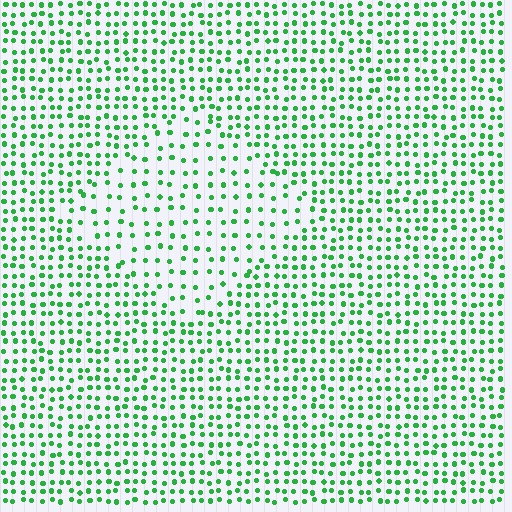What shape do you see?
I see a diamond.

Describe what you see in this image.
The image contains small green elements arranged at two different densities. A diamond-shaped region is visible where the elements are less densely packed than the surrounding area.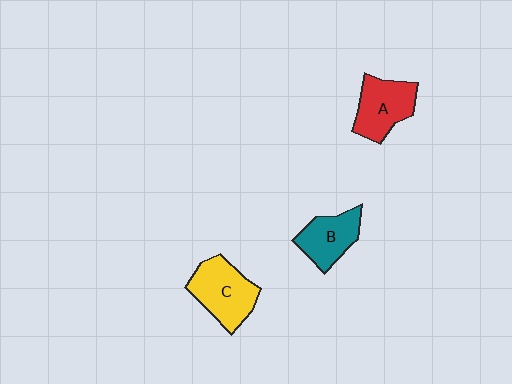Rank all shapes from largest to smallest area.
From largest to smallest: C (yellow), A (red), B (teal).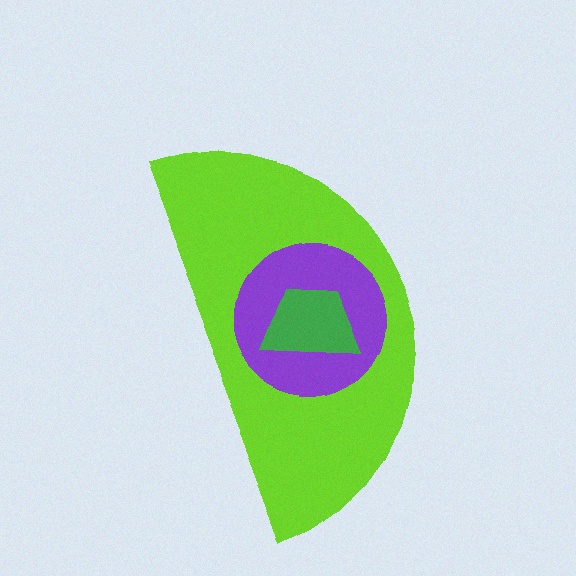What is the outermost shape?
The lime semicircle.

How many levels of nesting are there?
3.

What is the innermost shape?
The green trapezoid.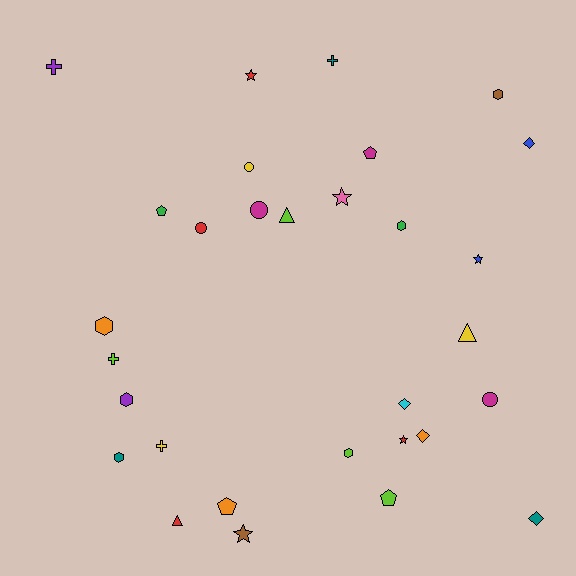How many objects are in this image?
There are 30 objects.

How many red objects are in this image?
There are 4 red objects.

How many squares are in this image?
There are no squares.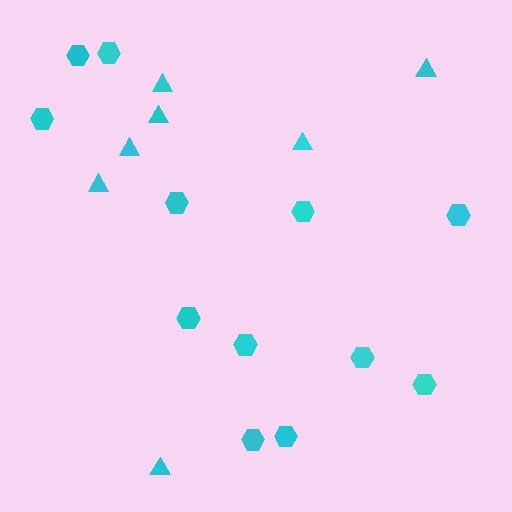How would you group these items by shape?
There are 2 groups: one group of triangles (7) and one group of hexagons (12).